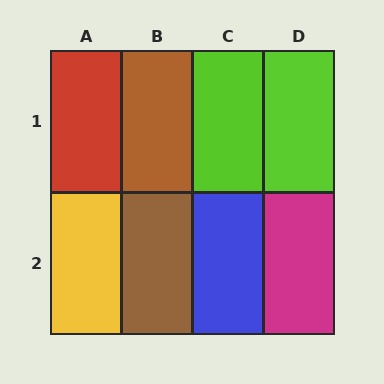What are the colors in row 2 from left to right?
Yellow, brown, blue, magenta.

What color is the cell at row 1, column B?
Brown.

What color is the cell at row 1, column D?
Lime.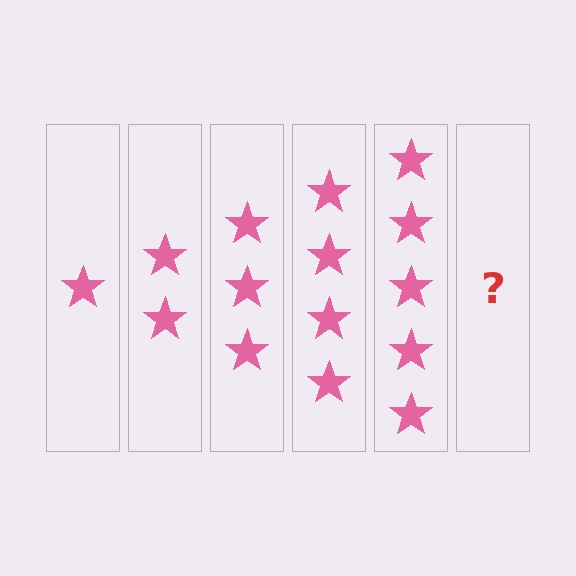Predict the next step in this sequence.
The next step is 6 stars.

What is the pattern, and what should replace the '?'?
The pattern is that each step adds one more star. The '?' should be 6 stars.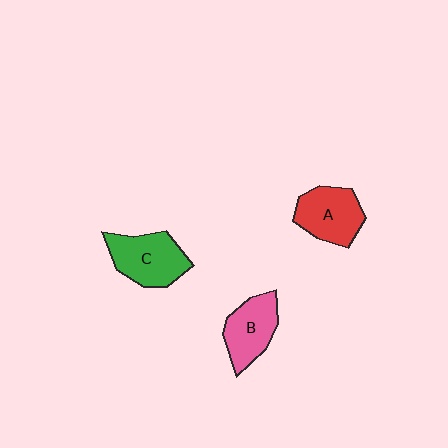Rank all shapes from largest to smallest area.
From largest to smallest: C (green), A (red), B (pink).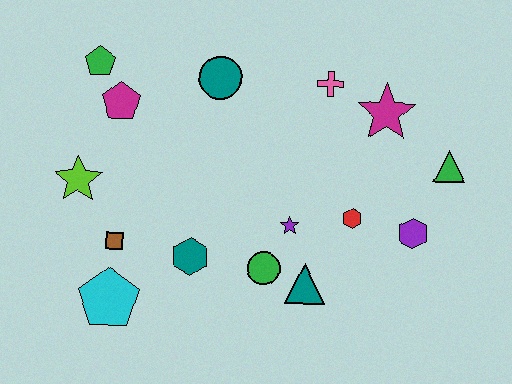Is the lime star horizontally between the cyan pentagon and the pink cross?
No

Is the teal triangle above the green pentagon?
No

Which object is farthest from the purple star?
The green pentagon is farthest from the purple star.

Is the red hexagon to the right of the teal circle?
Yes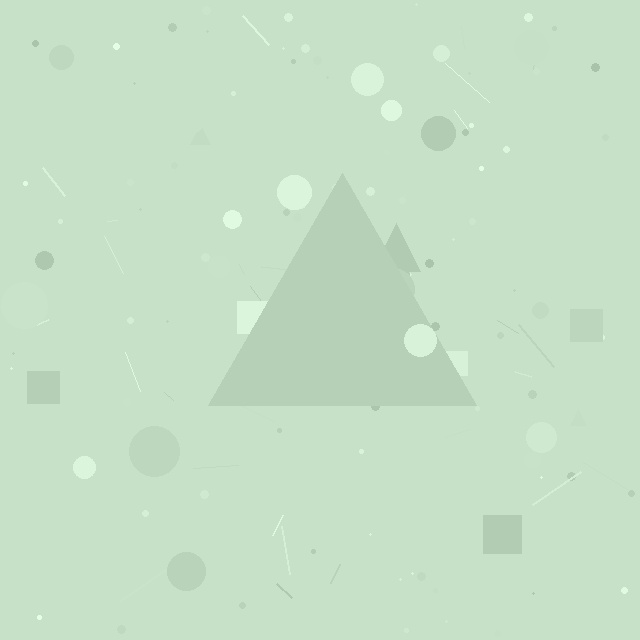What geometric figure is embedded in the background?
A triangle is embedded in the background.